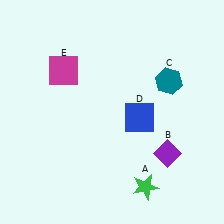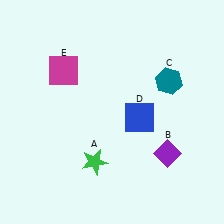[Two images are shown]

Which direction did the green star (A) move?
The green star (A) moved left.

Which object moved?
The green star (A) moved left.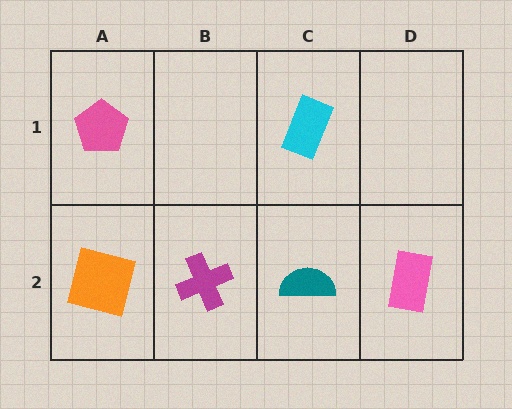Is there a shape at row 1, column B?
No, that cell is empty.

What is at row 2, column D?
A pink rectangle.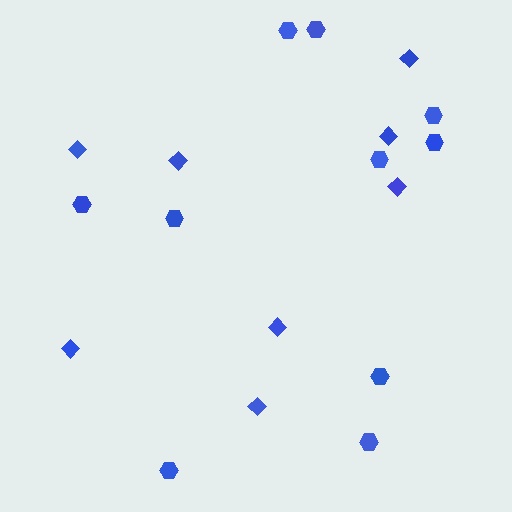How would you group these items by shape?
There are 2 groups: one group of hexagons (10) and one group of diamonds (8).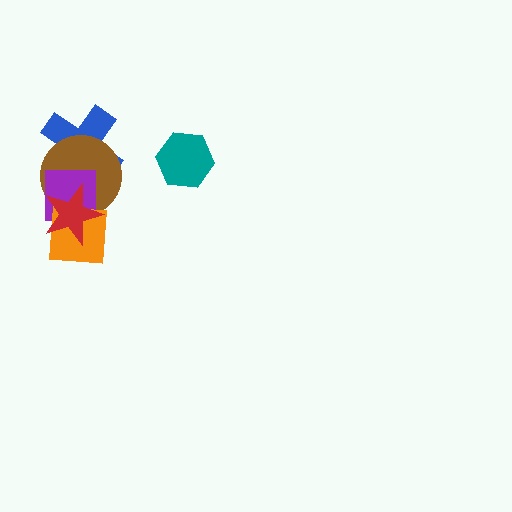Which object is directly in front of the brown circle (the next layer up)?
The purple square is directly in front of the brown circle.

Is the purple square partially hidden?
Yes, it is partially covered by another shape.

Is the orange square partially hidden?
Yes, it is partially covered by another shape.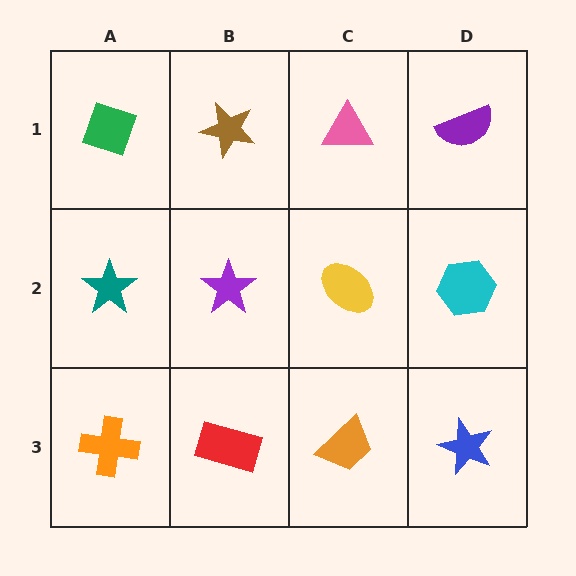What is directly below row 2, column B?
A red rectangle.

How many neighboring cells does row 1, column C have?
3.